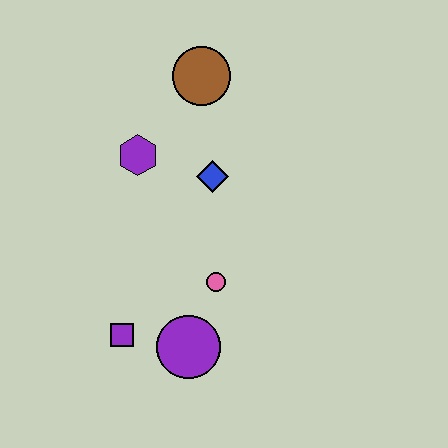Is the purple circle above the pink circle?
No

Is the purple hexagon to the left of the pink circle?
Yes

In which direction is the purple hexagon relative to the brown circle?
The purple hexagon is below the brown circle.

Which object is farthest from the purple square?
The brown circle is farthest from the purple square.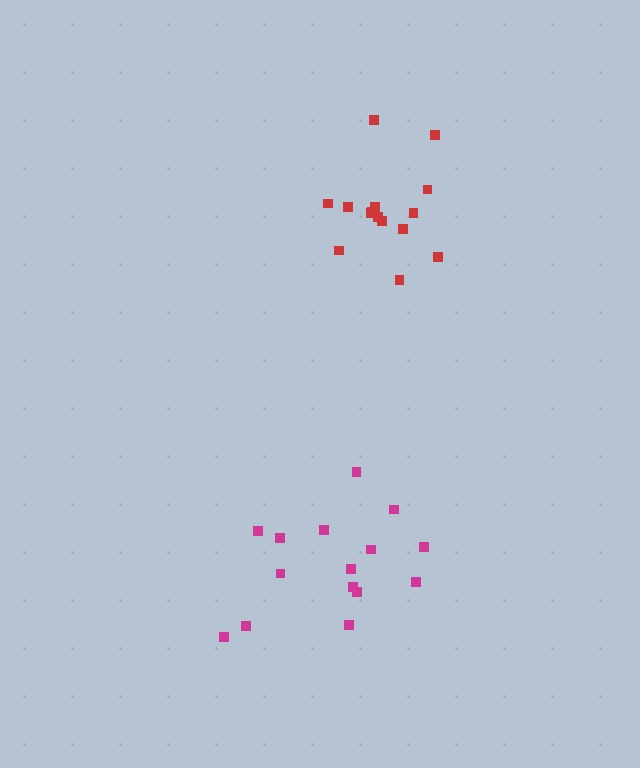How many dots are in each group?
Group 1: 15 dots, Group 2: 15 dots (30 total).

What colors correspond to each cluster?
The clusters are colored: magenta, red.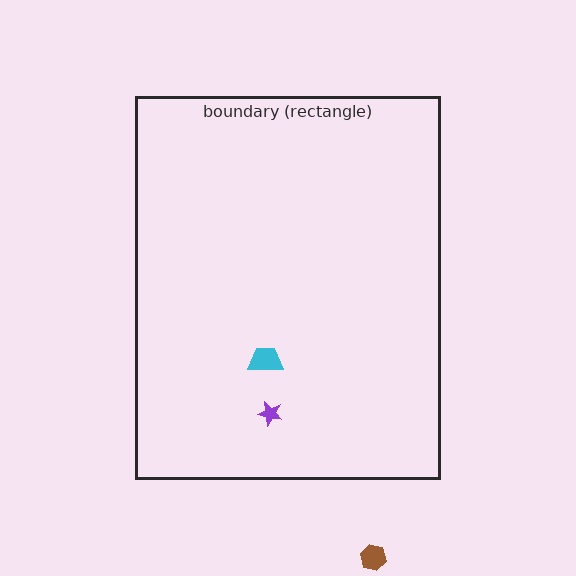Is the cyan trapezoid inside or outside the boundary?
Inside.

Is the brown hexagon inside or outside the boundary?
Outside.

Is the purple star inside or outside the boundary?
Inside.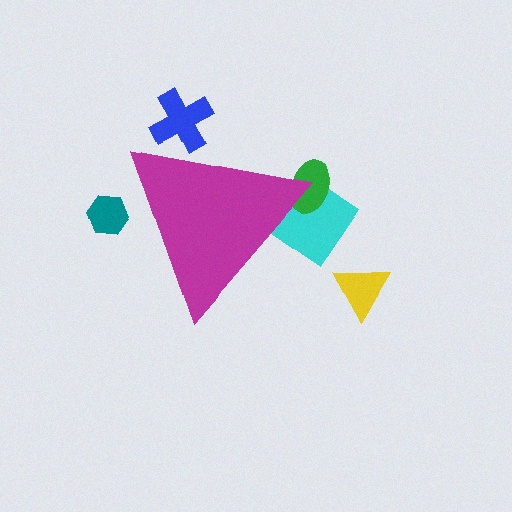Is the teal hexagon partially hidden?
Yes, the teal hexagon is partially hidden behind the magenta triangle.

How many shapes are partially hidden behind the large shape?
4 shapes are partially hidden.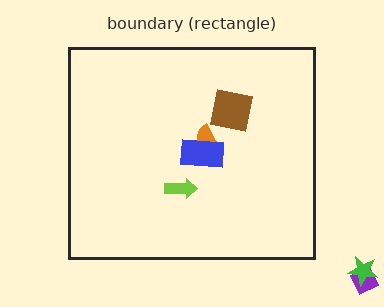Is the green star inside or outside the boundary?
Outside.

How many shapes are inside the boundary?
4 inside, 2 outside.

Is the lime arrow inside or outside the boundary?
Inside.